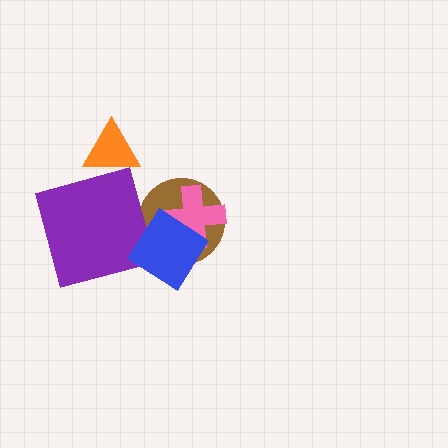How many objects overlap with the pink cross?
2 objects overlap with the pink cross.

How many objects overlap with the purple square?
0 objects overlap with the purple square.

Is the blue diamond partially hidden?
No, no other shape covers it.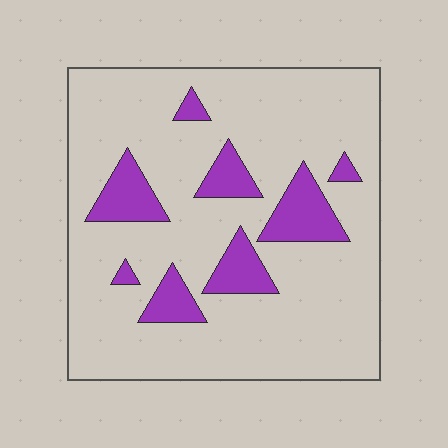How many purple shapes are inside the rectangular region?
8.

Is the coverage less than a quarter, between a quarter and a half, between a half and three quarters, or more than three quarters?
Less than a quarter.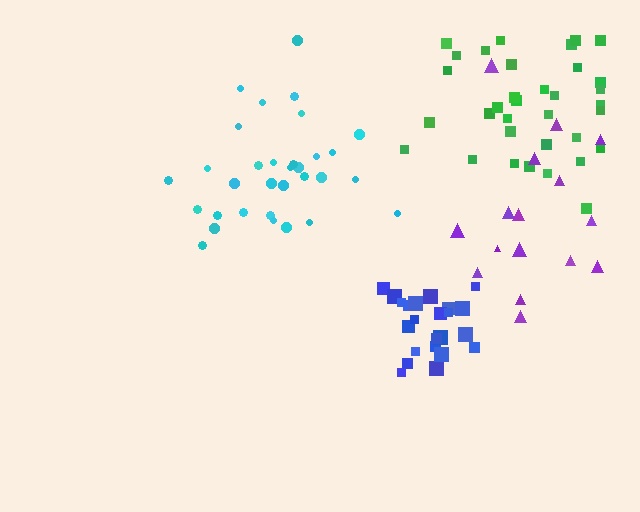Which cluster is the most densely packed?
Blue.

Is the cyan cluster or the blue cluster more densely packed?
Blue.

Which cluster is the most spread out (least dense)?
Purple.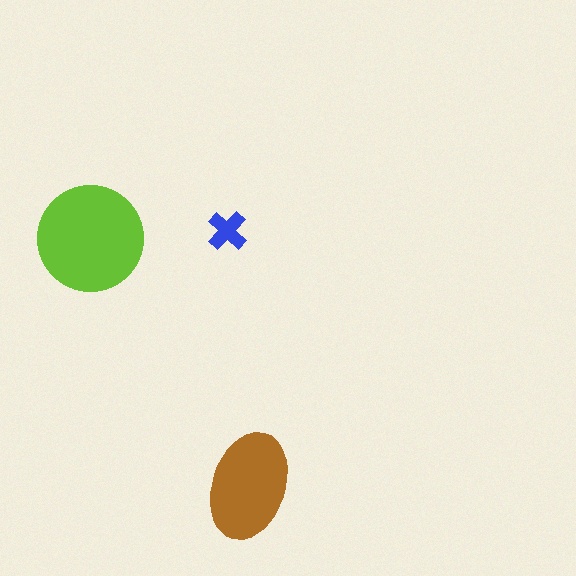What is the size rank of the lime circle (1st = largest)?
1st.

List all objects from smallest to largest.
The blue cross, the brown ellipse, the lime circle.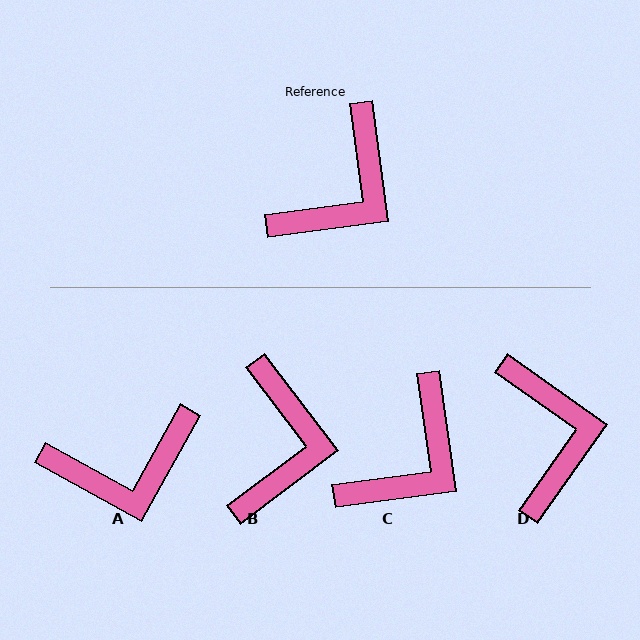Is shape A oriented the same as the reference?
No, it is off by about 37 degrees.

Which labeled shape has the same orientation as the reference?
C.